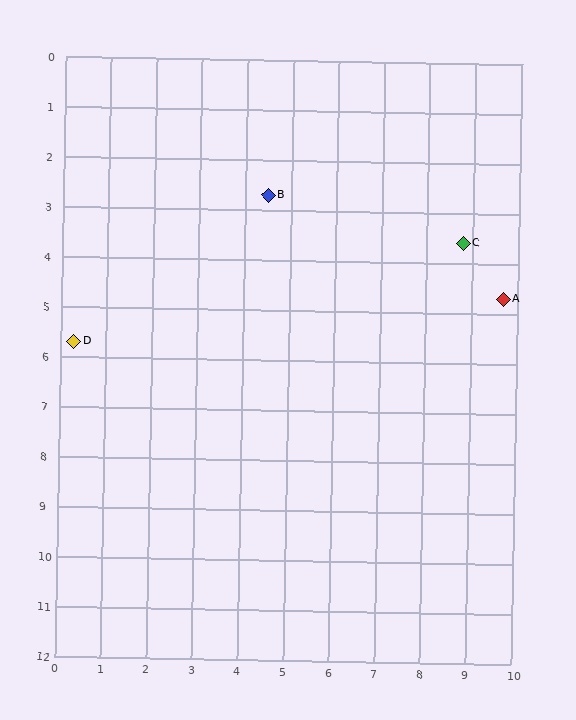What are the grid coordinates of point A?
Point A is at approximately (9.7, 4.7).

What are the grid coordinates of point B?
Point B is at approximately (4.5, 2.7).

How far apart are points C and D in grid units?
Points C and D are about 8.8 grid units apart.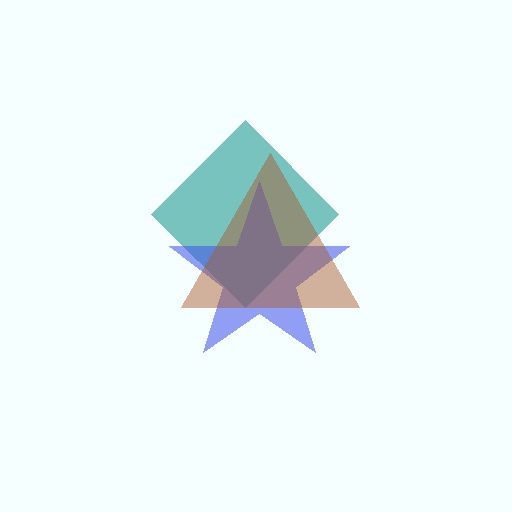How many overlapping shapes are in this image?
There are 3 overlapping shapes in the image.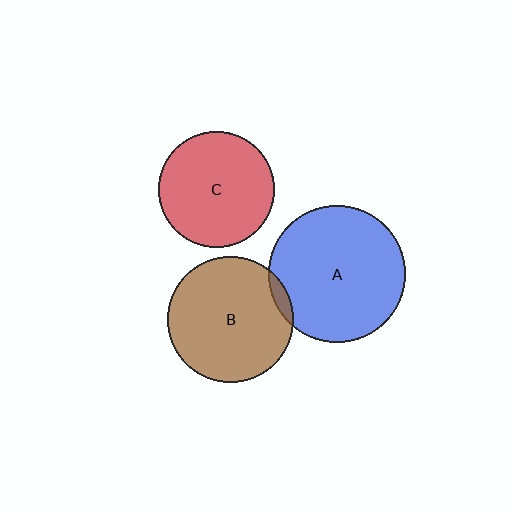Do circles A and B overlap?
Yes.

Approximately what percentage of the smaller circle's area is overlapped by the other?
Approximately 5%.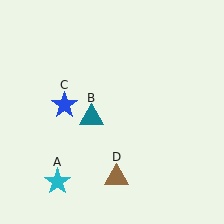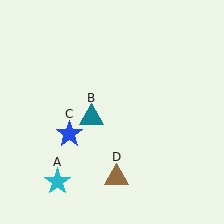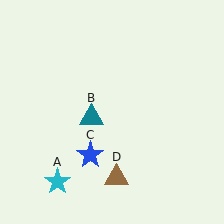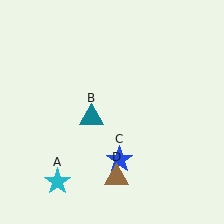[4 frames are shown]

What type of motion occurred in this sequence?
The blue star (object C) rotated counterclockwise around the center of the scene.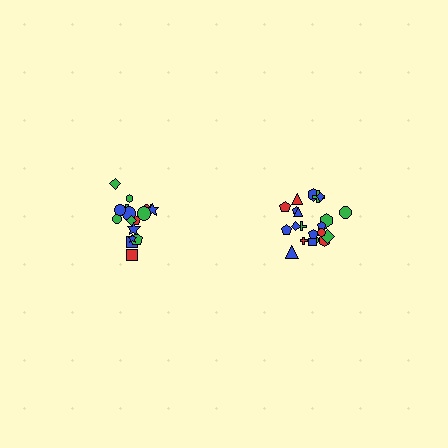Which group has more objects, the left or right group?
The right group.